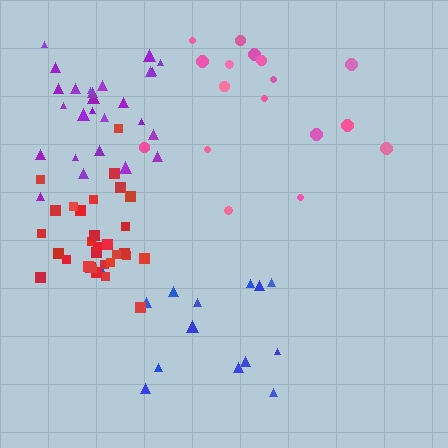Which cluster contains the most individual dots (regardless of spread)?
Red (31).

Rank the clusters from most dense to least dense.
red, purple, pink, blue.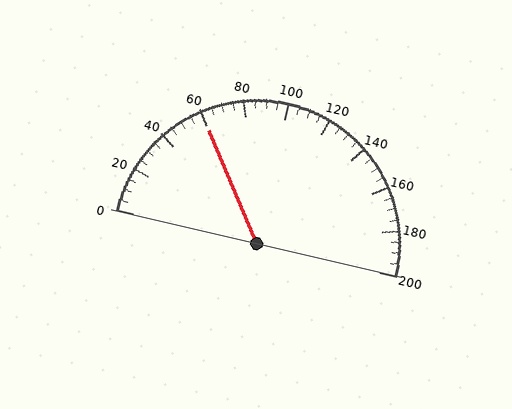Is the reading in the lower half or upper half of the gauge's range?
The reading is in the lower half of the range (0 to 200).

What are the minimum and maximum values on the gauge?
The gauge ranges from 0 to 200.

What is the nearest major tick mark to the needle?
The nearest major tick mark is 60.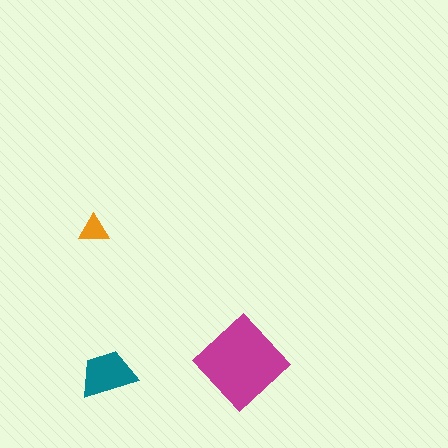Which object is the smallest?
The orange triangle.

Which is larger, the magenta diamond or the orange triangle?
The magenta diamond.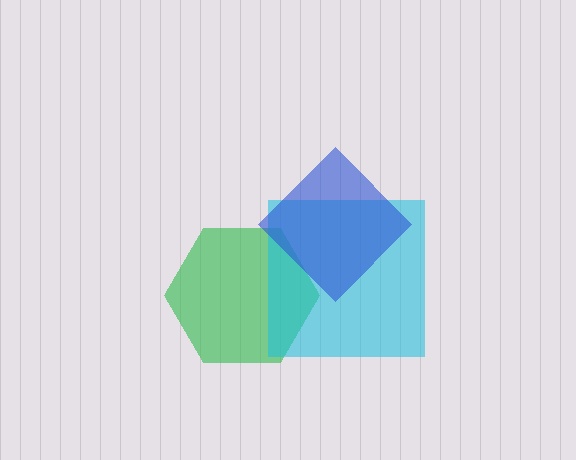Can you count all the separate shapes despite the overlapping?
Yes, there are 3 separate shapes.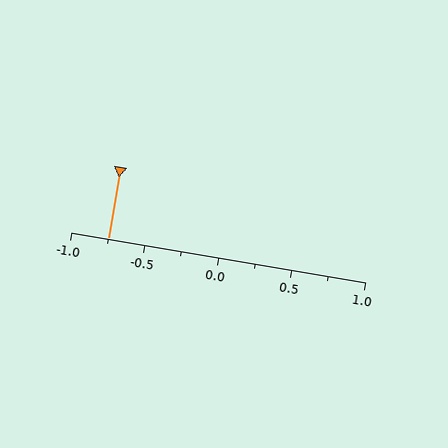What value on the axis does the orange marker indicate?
The marker indicates approximately -0.75.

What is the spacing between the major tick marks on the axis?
The major ticks are spaced 0.5 apart.